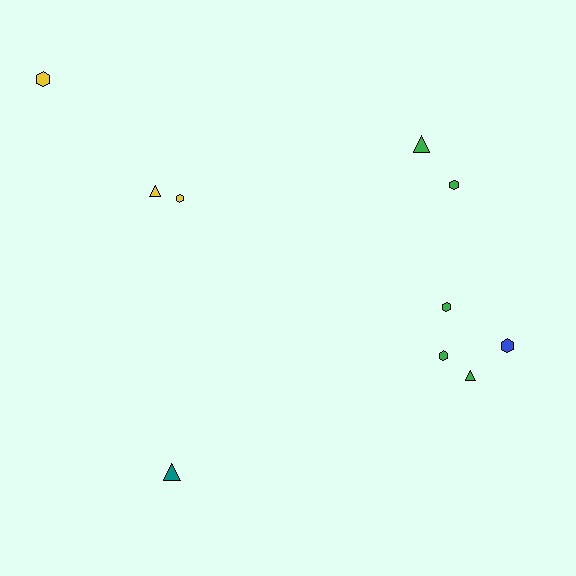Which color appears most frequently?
Green, with 5 objects.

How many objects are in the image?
There are 10 objects.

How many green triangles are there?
There are 2 green triangles.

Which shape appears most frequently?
Hexagon, with 6 objects.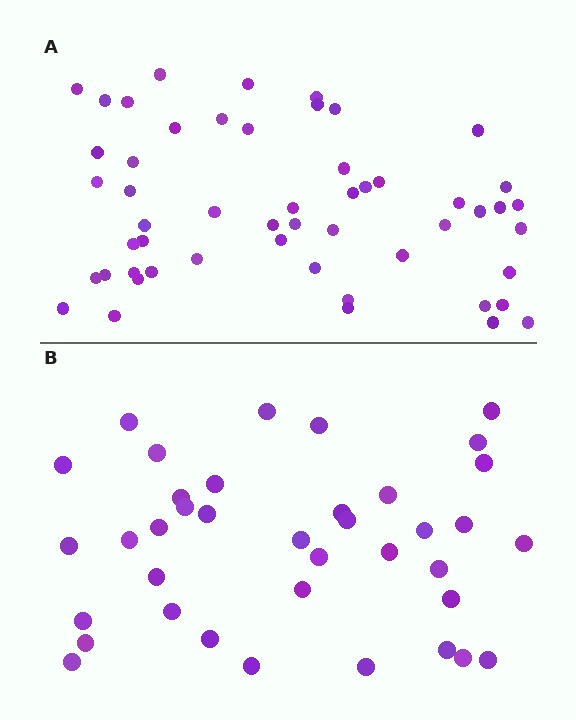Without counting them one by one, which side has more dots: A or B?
Region A (the top region) has more dots.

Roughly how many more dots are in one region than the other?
Region A has approximately 15 more dots than region B.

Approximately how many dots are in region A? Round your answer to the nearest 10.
About 50 dots. (The exact count is 53, which rounds to 50.)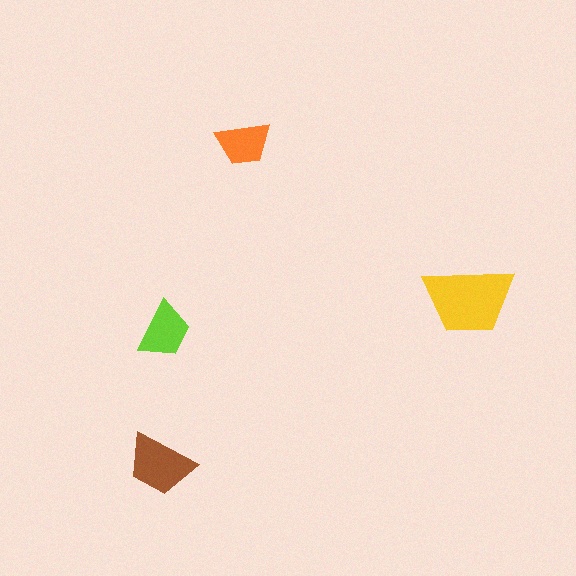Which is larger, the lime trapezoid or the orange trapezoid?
The lime one.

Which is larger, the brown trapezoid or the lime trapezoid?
The brown one.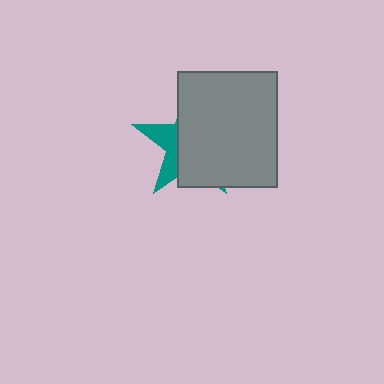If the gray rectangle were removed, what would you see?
You would see the complete teal star.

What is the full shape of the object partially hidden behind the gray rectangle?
The partially hidden object is a teal star.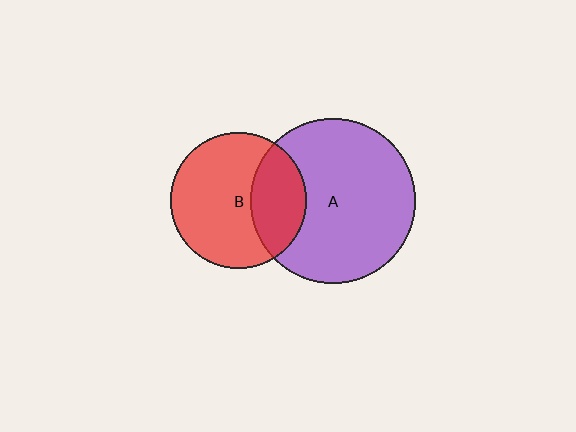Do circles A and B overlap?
Yes.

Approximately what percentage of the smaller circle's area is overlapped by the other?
Approximately 30%.